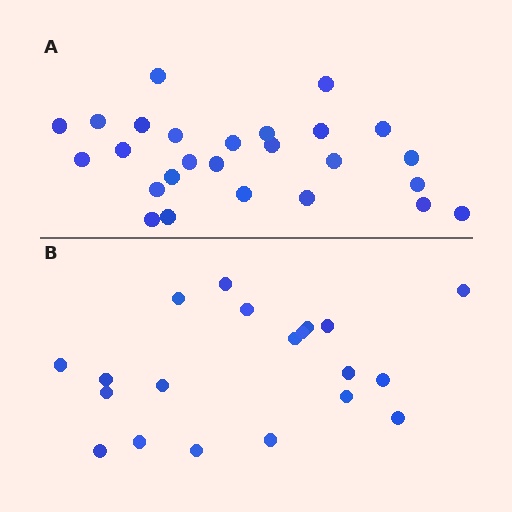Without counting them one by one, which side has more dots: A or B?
Region A (the top region) has more dots.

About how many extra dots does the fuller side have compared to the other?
Region A has about 6 more dots than region B.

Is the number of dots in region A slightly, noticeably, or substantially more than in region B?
Region A has noticeably more, but not dramatically so. The ratio is roughly 1.3 to 1.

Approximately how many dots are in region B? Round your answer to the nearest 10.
About 20 dots.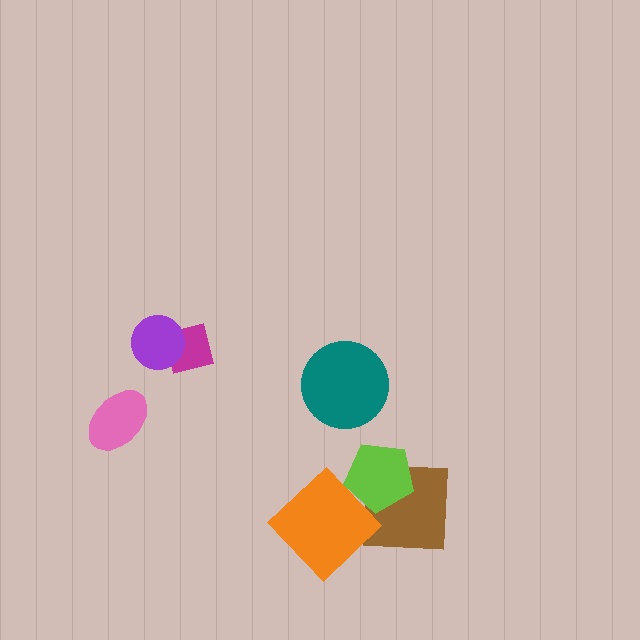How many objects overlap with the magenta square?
1 object overlaps with the magenta square.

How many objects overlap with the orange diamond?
0 objects overlap with the orange diamond.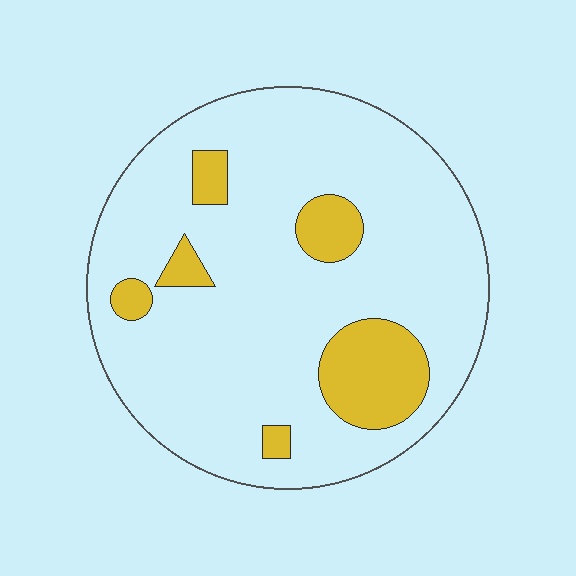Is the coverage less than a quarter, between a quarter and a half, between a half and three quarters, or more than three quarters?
Less than a quarter.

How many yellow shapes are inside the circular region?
6.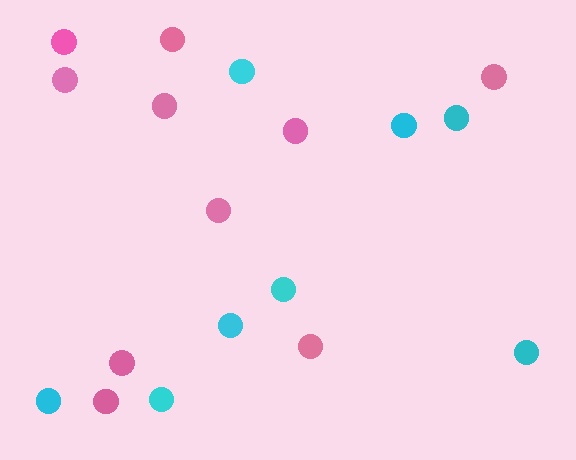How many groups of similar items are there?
There are 2 groups: one group of cyan circles (8) and one group of pink circles (10).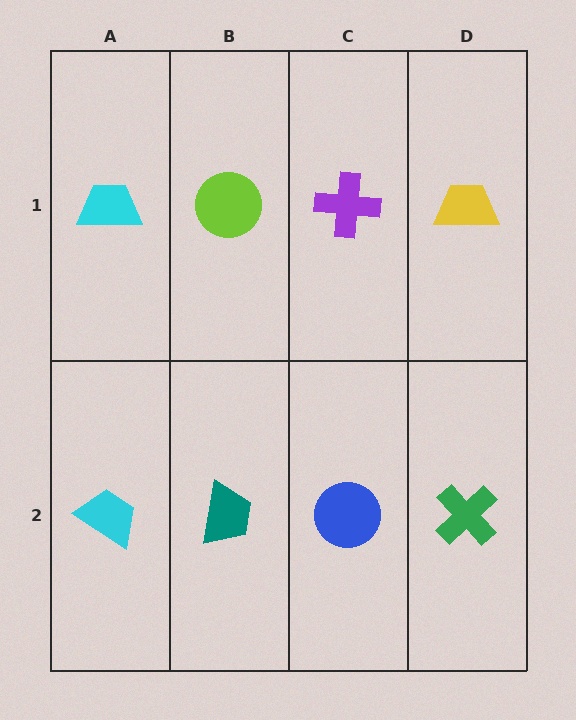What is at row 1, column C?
A purple cross.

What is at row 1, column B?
A lime circle.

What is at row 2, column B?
A teal trapezoid.